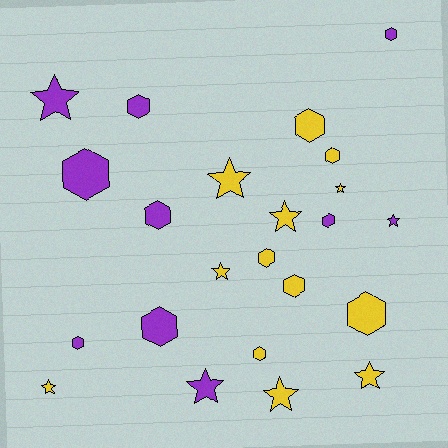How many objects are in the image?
There are 23 objects.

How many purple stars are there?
There are 3 purple stars.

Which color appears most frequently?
Yellow, with 13 objects.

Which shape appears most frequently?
Hexagon, with 13 objects.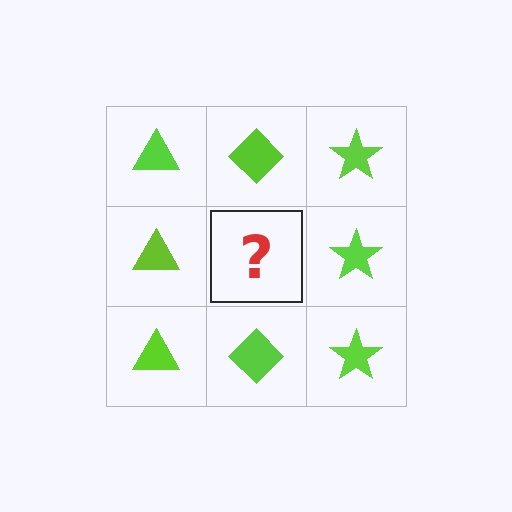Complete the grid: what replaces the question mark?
The question mark should be replaced with a lime diamond.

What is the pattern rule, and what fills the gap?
The rule is that each column has a consistent shape. The gap should be filled with a lime diamond.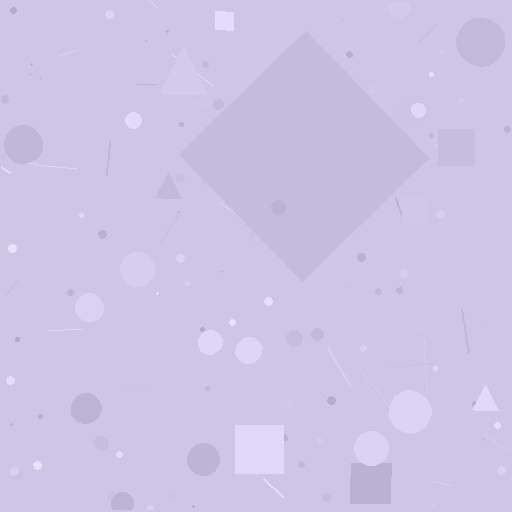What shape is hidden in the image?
A diamond is hidden in the image.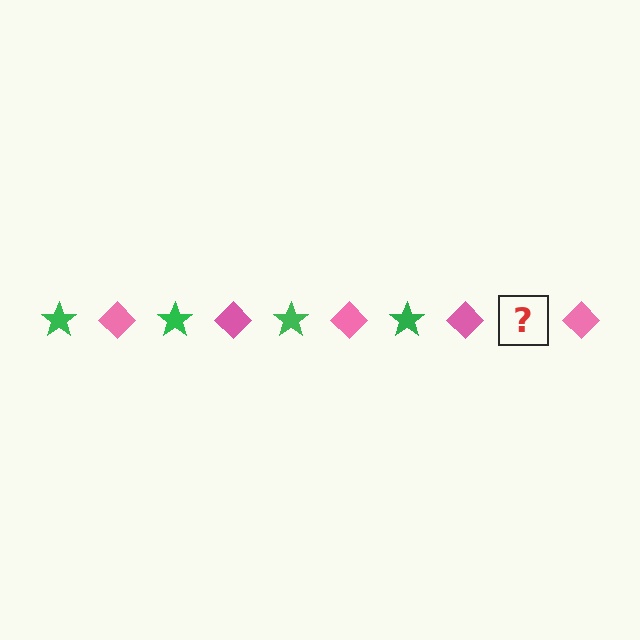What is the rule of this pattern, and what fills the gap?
The rule is that the pattern alternates between green star and pink diamond. The gap should be filled with a green star.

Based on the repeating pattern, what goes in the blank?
The blank should be a green star.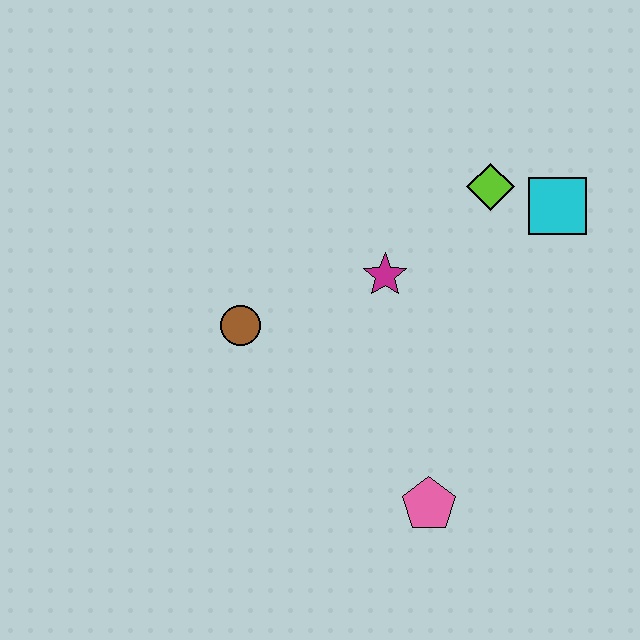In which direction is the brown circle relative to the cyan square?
The brown circle is to the left of the cyan square.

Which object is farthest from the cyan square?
The brown circle is farthest from the cyan square.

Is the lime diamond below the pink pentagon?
No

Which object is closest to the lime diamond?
The cyan square is closest to the lime diamond.